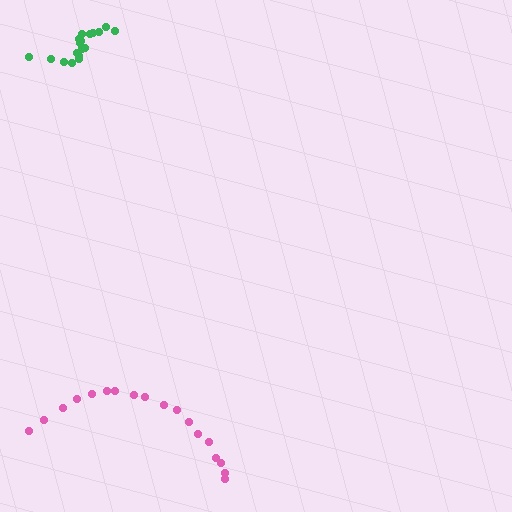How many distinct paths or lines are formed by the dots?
There are 2 distinct paths.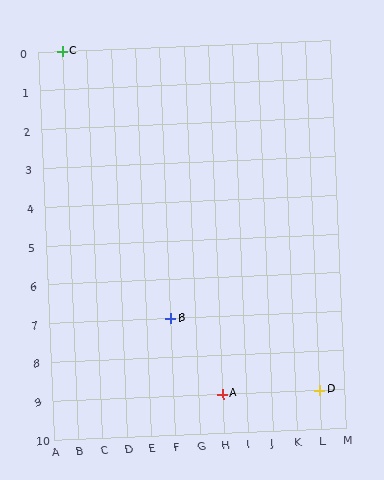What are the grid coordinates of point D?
Point D is at grid coordinates (L, 9).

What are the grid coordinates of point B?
Point B is at grid coordinates (F, 7).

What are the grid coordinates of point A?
Point A is at grid coordinates (H, 9).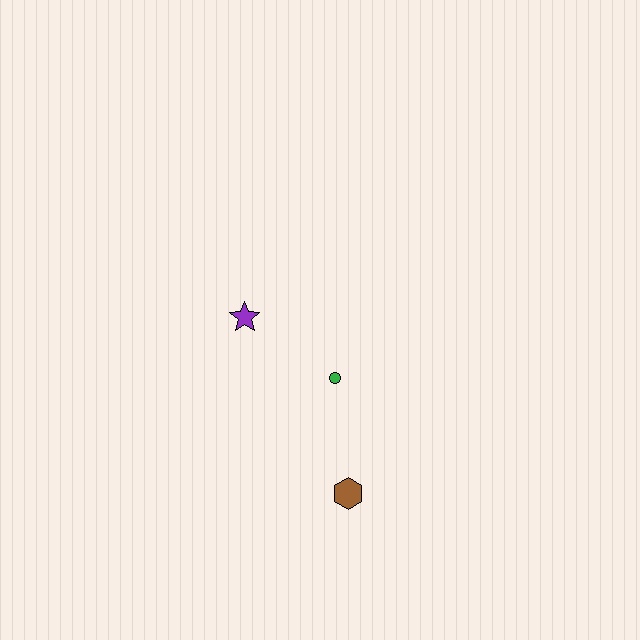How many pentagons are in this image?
There are no pentagons.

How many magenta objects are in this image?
There are no magenta objects.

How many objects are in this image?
There are 3 objects.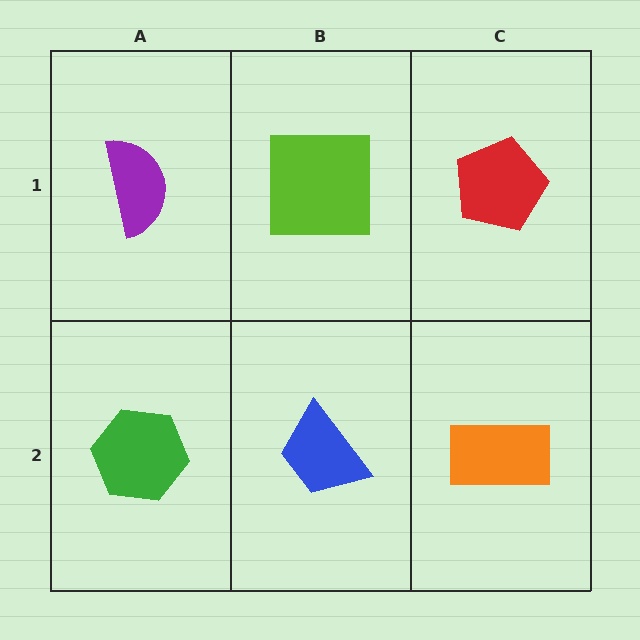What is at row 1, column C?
A red pentagon.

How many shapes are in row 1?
3 shapes.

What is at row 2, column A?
A green hexagon.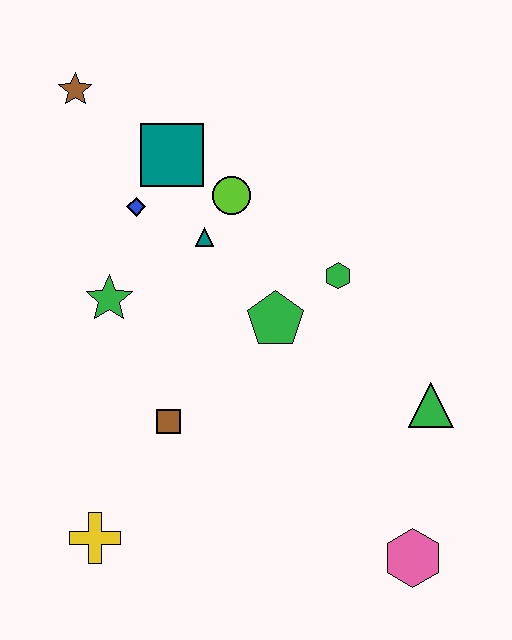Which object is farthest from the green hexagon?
The yellow cross is farthest from the green hexagon.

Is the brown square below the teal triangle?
Yes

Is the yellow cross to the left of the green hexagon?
Yes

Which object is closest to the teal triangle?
The lime circle is closest to the teal triangle.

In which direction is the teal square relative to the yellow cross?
The teal square is above the yellow cross.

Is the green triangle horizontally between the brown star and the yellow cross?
No